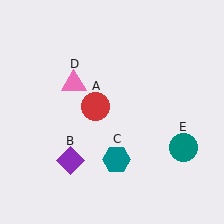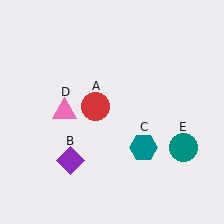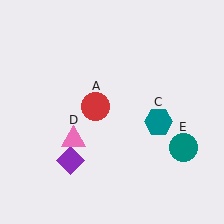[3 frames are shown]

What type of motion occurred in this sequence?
The teal hexagon (object C), pink triangle (object D) rotated counterclockwise around the center of the scene.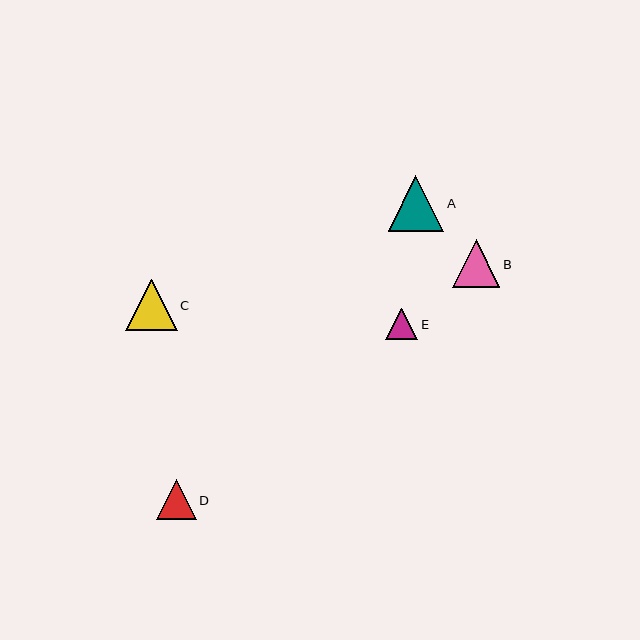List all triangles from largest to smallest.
From largest to smallest: A, C, B, D, E.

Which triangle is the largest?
Triangle A is the largest with a size of approximately 55 pixels.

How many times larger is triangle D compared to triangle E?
Triangle D is approximately 1.3 times the size of triangle E.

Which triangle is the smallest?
Triangle E is the smallest with a size of approximately 32 pixels.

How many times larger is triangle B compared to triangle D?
Triangle B is approximately 1.2 times the size of triangle D.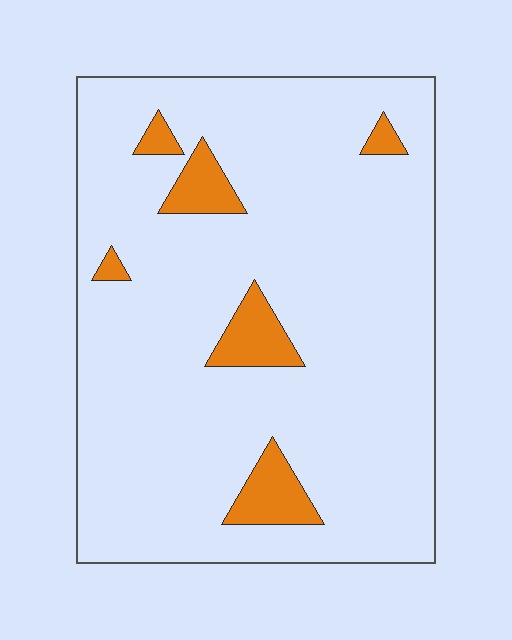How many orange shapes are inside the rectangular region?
6.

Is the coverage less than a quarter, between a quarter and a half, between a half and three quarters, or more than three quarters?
Less than a quarter.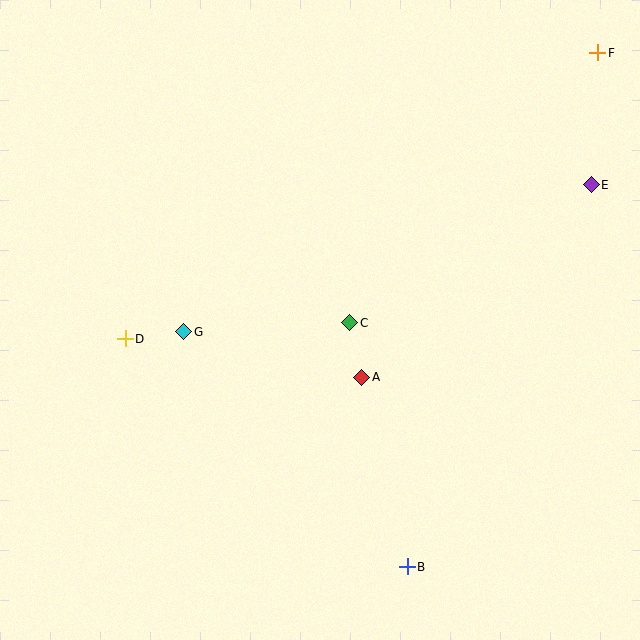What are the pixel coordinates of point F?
Point F is at (598, 53).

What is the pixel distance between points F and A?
The distance between F and A is 401 pixels.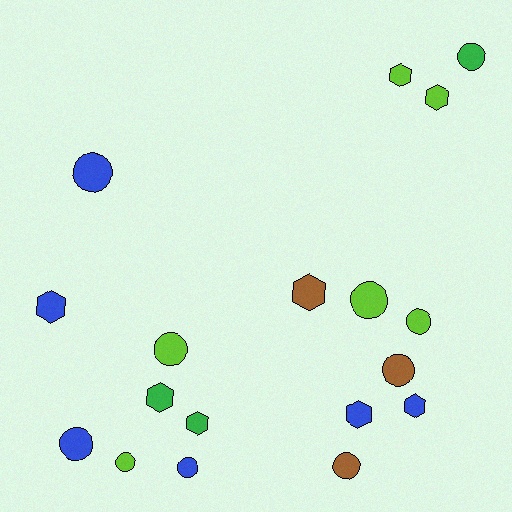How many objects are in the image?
There are 18 objects.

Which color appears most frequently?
Lime, with 6 objects.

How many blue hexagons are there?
There are 3 blue hexagons.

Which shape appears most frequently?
Circle, with 10 objects.